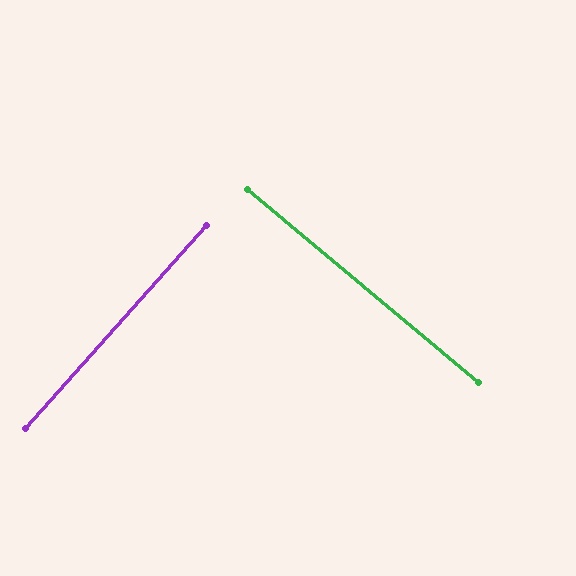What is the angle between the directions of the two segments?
Approximately 88 degrees.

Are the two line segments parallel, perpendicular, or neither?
Perpendicular — they meet at approximately 88°.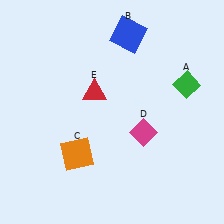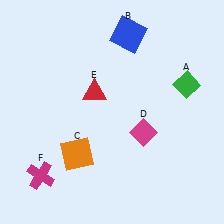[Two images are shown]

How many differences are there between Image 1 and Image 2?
There is 1 difference between the two images.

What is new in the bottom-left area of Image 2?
A magenta cross (F) was added in the bottom-left area of Image 2.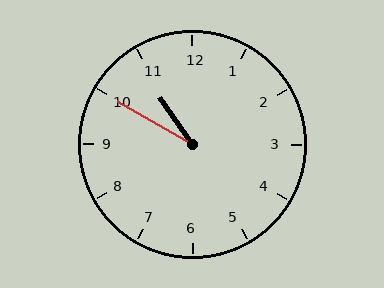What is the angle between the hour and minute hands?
Approximately 25 degrees.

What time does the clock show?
10:50.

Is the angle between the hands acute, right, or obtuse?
It is acute.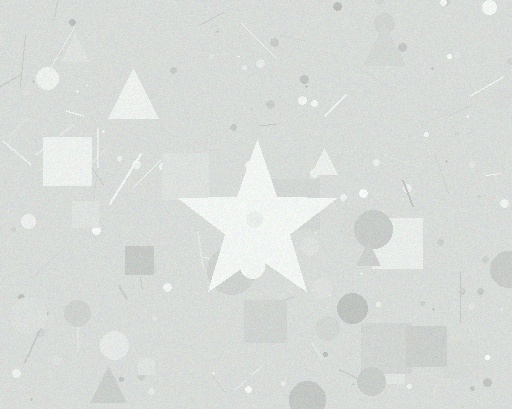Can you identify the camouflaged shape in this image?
The camouflaged shape is a star.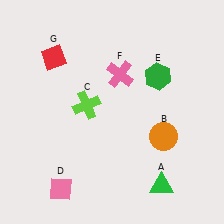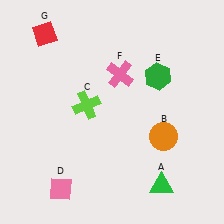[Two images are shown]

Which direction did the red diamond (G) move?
The red diamond (G) moved up.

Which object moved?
The red diamond (G) moved up.